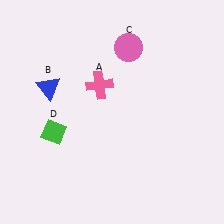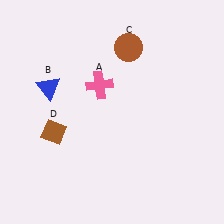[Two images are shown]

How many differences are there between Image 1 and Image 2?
There are 2 differences between the two images.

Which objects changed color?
C changed from pink to brown. D changed from green to brown.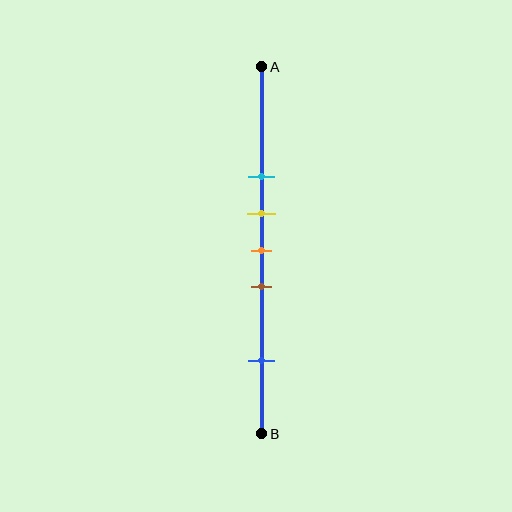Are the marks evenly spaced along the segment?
No, the marks are not evenly spaced.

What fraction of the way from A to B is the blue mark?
The blue mark is approximately 80% (0.8) of the way from A to B.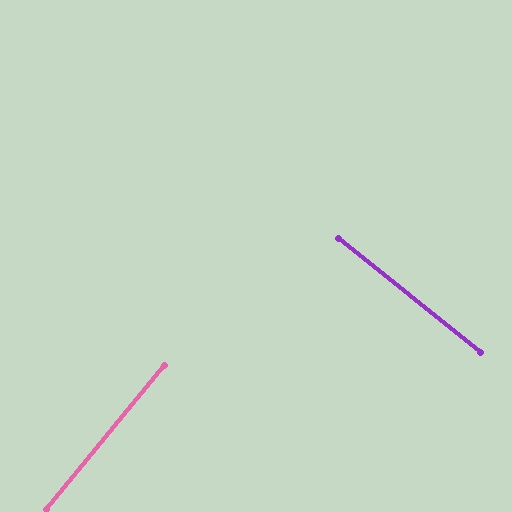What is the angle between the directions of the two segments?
Approximately 89 degrees.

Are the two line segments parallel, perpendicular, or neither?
Perpendicular — they meet at approximately 89°.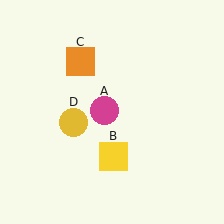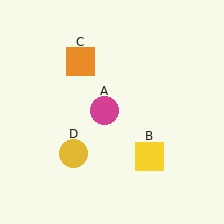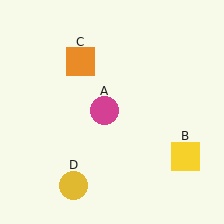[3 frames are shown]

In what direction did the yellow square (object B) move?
The yellow square (object B) moved right.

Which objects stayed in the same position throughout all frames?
Magenta circle (object A) and orange square (object C) remained stationary.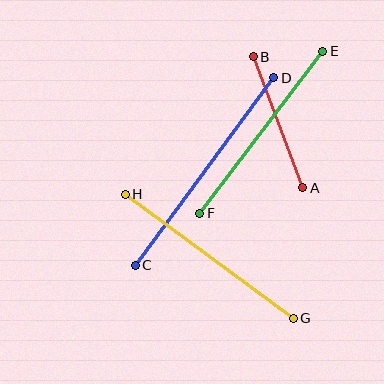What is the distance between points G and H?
The distance is approximately 209 pixels.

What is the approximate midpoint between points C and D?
The midpoint is at approximately (204, 172) pixels.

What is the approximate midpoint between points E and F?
The midpoint is at approximately (261, 132) pixels.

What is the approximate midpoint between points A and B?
The midpoint is at approximately (278, 122) pixels.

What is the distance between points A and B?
The distance is approximately 140 pixels.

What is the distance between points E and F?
The distance is approximately 204 pixels.